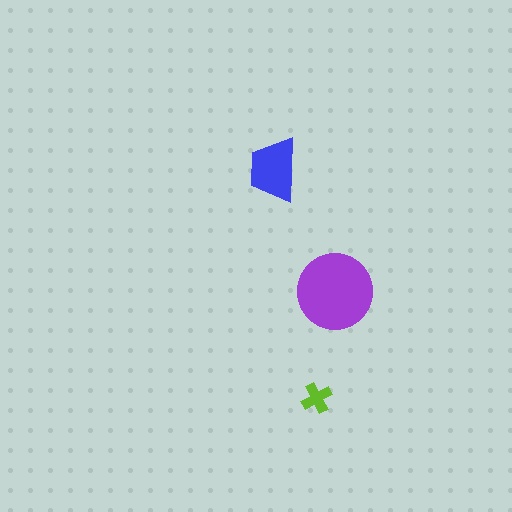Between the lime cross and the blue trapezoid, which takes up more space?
The blue trapezoid.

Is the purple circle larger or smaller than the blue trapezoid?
Larger.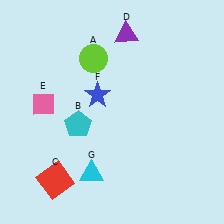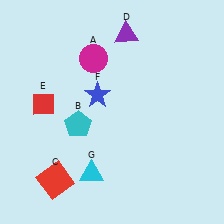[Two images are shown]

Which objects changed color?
A changed from lime to magenta. E changed from pink to red.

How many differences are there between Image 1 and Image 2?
There are 2 differences between the two images.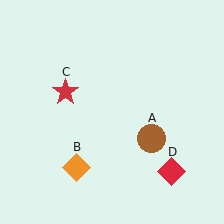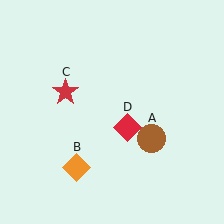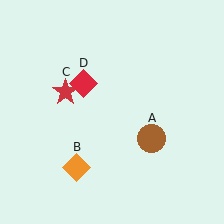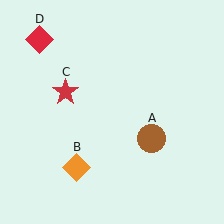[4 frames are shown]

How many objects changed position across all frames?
1 object changed position: red diamond (object D).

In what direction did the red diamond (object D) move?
The red diamond (object D) moved up and to the left.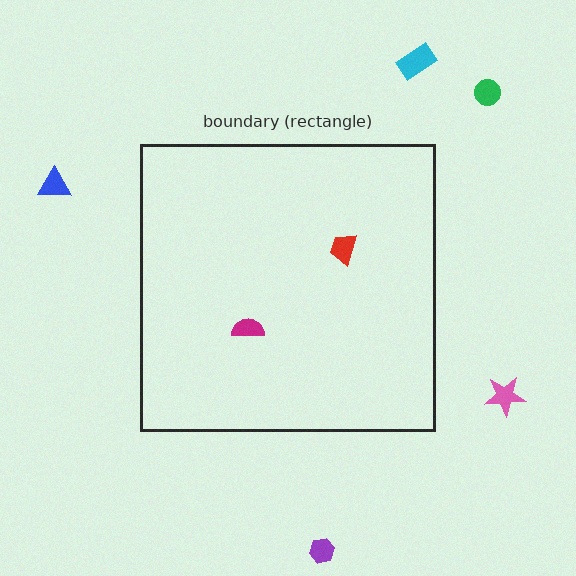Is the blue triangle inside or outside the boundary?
Outside.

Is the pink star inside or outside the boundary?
Outside.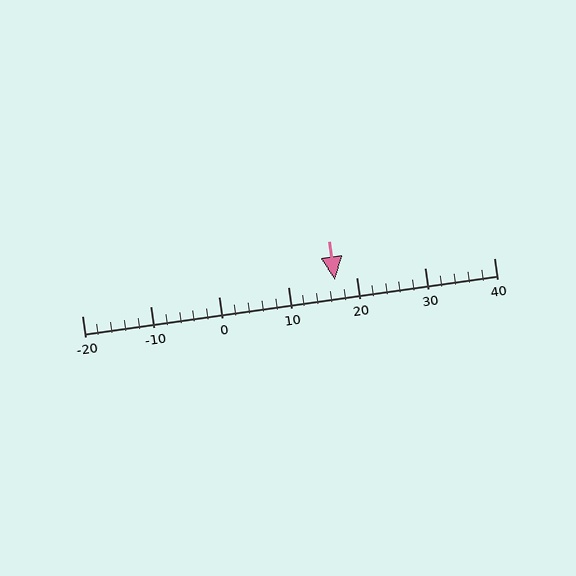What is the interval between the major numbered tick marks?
The major tick marks are spaced 10 units apart.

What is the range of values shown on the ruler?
The ruler shows values from -20 to 40.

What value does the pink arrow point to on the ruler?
The pink arrow points to approximately 17.